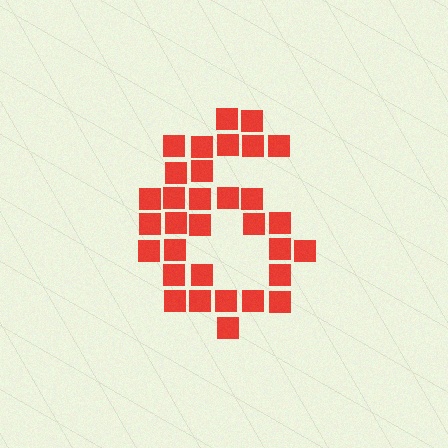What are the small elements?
The small elements are squares.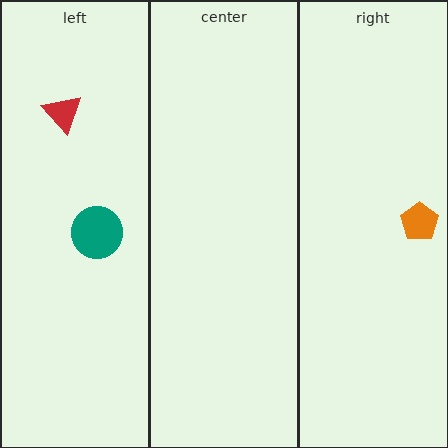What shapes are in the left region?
The teal circle, the red triangle.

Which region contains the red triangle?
The left region.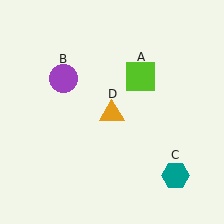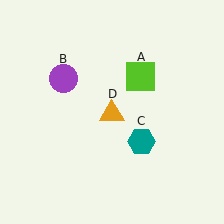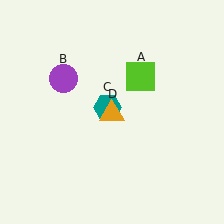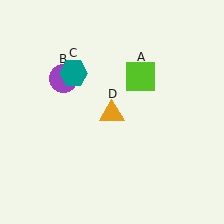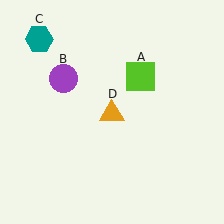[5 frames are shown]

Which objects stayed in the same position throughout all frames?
Lime square (object A) and purple circle (object B) and orange triangle (object D) remained stationary.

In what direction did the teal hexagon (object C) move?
The teal hexagon (object C) moved up and to the left.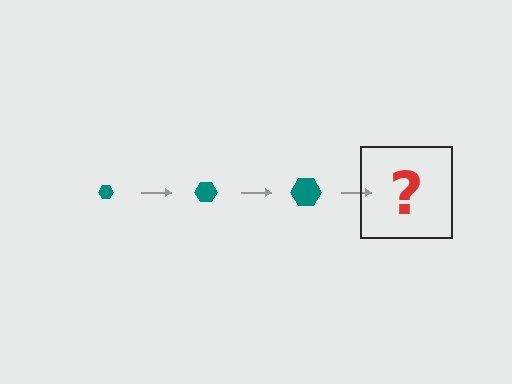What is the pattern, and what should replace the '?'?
The pattern is that the hexagon gets progressively larger each step. The '?' should be a teal hexagon, larger than the previous one.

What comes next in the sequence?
The next element should be a teal hexagon, larger than the previous one.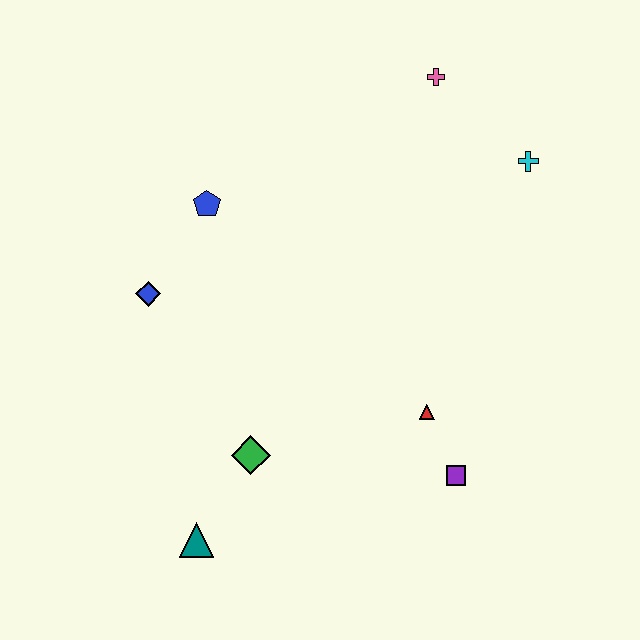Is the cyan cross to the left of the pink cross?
No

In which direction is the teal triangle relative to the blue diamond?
The teal triangle is below the blue diamond.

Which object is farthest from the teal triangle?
The pink cross is farthest from the teal triangle.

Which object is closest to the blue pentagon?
The blue diamond is closest to the blue pentagon.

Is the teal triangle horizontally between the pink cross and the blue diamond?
Yes